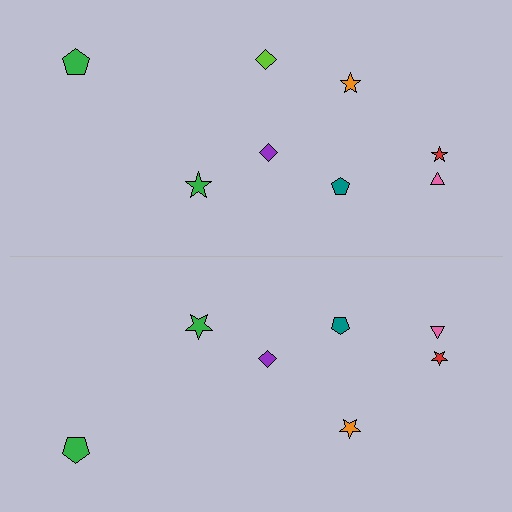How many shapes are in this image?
There are 15 shapes in this image.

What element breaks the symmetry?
A lime diamond is missing from the bottom side.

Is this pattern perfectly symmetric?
No, the pattern is not perfectly symmetric. A lime diamond is missing from the bottom side.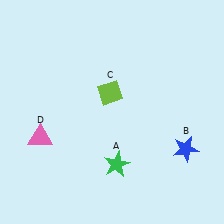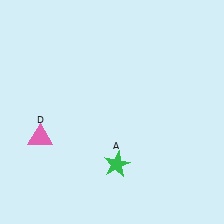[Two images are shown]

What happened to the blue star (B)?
The blue star (B) was removed in Image 2. It was in the bottom-right area of Image 1.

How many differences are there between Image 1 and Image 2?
There are 2 differences between the two images.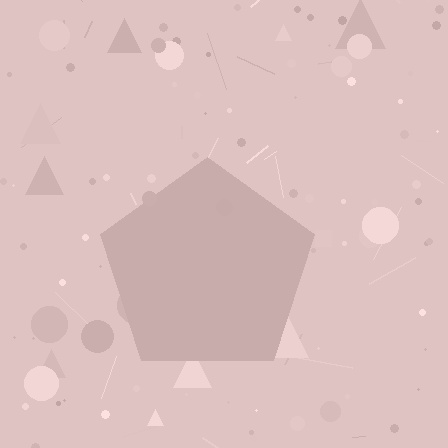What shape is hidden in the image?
A pentagon is hidden in the image.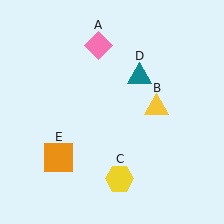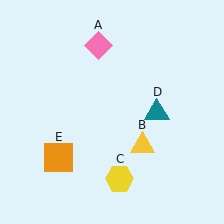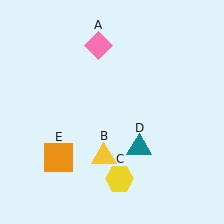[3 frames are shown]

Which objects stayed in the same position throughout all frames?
Pink diamond (object A) and yellow hexagon (object C) and orange square (object E) remained stationary.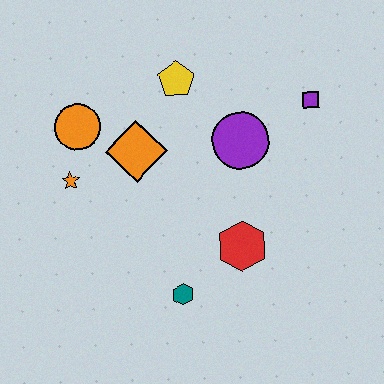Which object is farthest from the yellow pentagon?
The teal hexagon is farthest from the yellow pentagon.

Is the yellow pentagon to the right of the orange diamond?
Yes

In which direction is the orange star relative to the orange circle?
The orange star is below the orange circle.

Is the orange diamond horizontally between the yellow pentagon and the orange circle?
Yes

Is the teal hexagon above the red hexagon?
No